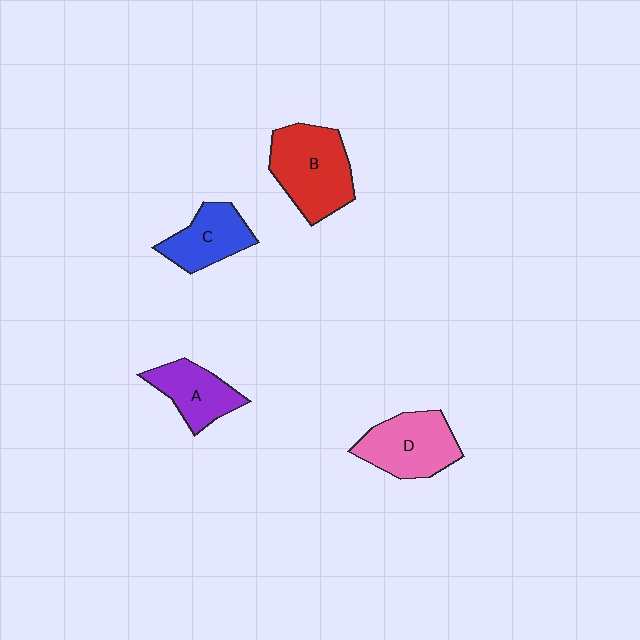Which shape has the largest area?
Shape B (red).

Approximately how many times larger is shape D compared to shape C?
Approximately 1.3 times.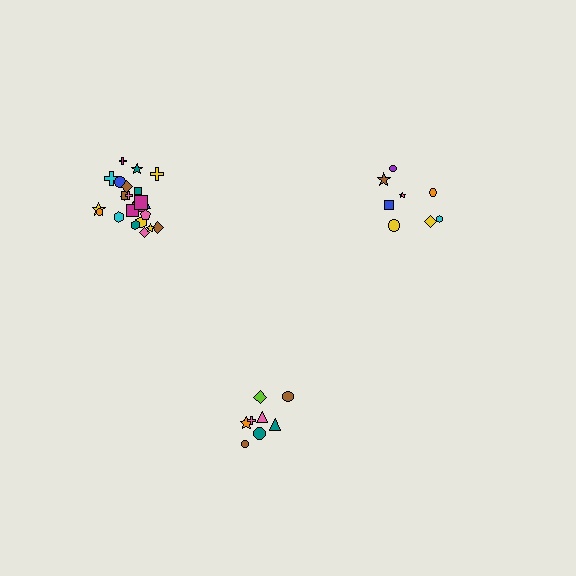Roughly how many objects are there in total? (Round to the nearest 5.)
Roughly 40 objects in total.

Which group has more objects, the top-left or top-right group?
The top-left group.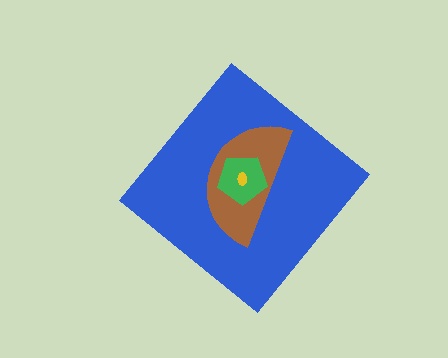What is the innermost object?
The yellow ellipse.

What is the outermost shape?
The blue diamond.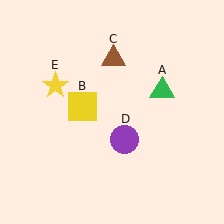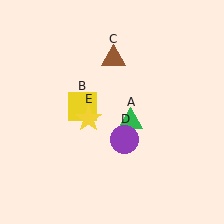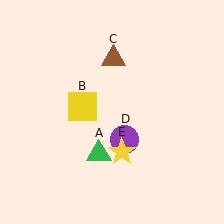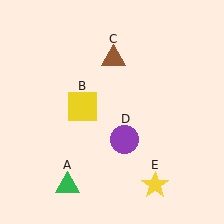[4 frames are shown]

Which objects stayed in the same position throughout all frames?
Yellow square (object B) and brown triangle (object C) and purple circle (object D) remained stationary.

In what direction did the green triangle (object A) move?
The green triangle (object A) moved down and to the left.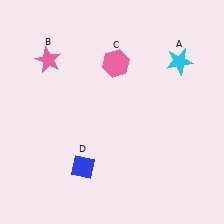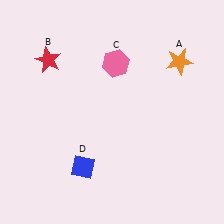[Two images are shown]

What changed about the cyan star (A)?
In Image 1, A is cyan. In Image 2, it changed to orange.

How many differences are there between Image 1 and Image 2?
There are 2 differences between the two images.